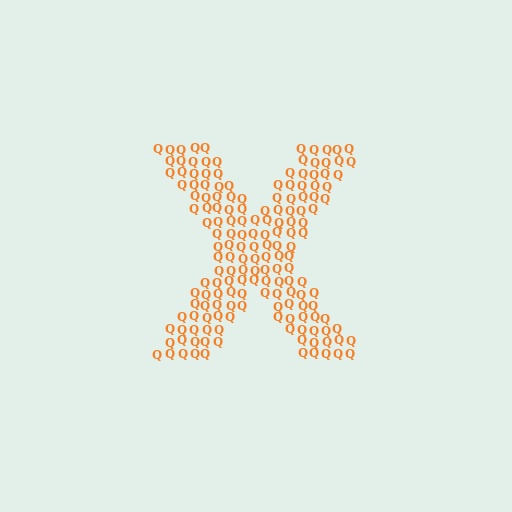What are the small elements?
The small elements are letter Q's.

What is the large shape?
The large shape is the letter X.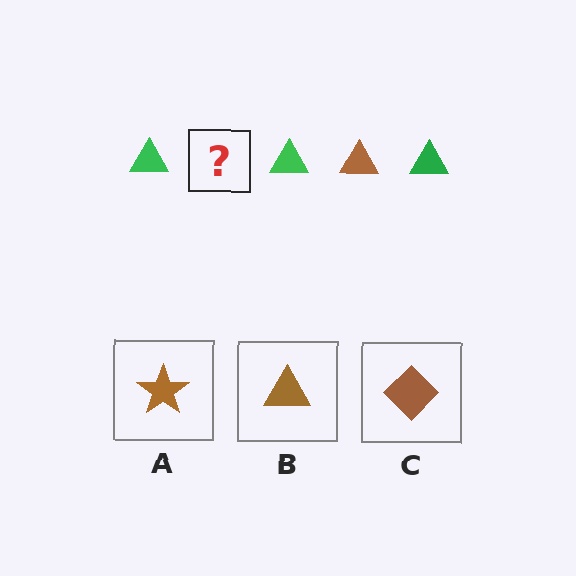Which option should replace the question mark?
Option B.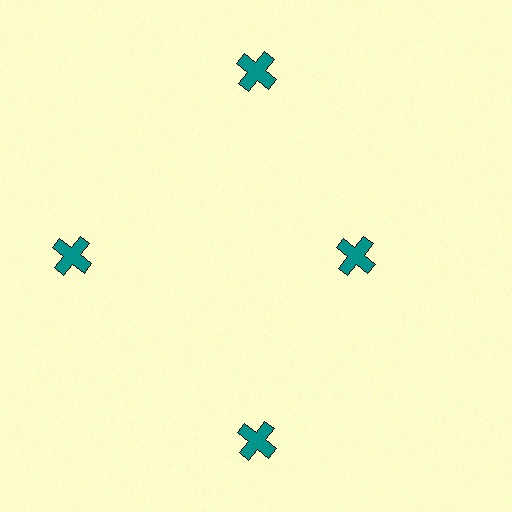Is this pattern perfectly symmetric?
No. The 4 teal crosses are arranged in a ring, but one element near the 3 o'clock position is pulled inward toward the center, breaking the 4-fold rotational symmetry.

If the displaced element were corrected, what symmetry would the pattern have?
It would have 4-fold rotational symmetry — the pattern would map onto itself every 90 degrees.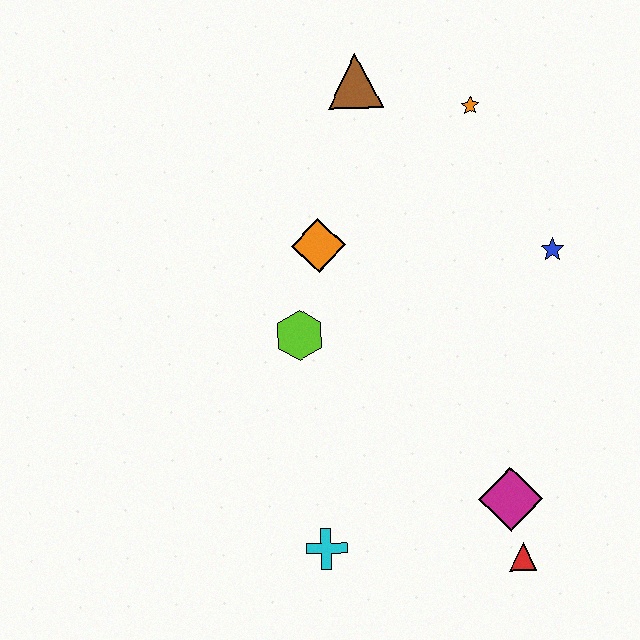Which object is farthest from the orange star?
The cyan cross is farthest from the orange star.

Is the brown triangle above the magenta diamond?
Yes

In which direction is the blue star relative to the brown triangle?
The blue star is to the right of the brown triangle.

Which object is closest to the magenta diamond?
The red triangle is closest to the magenta diamond.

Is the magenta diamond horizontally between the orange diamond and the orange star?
No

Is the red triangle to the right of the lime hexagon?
Yes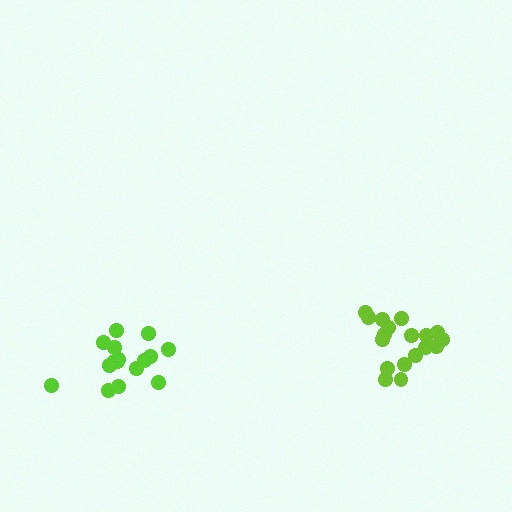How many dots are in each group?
Group 1: 18 dots, Group 2: 16 dots (34 total).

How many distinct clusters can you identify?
There are 2 distinct clusters.